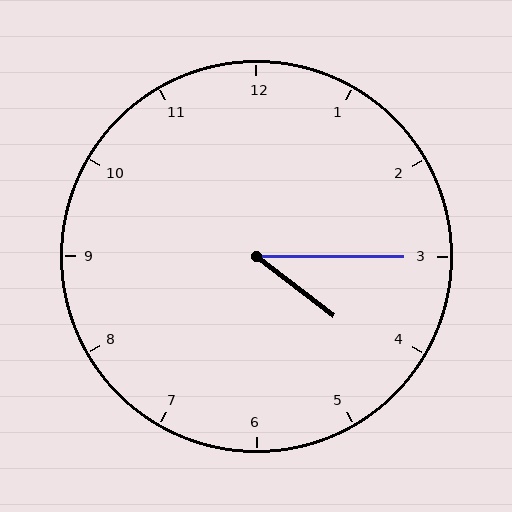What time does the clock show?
4:15.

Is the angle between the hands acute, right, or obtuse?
It is acute.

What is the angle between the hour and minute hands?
Approximately 38 degrees.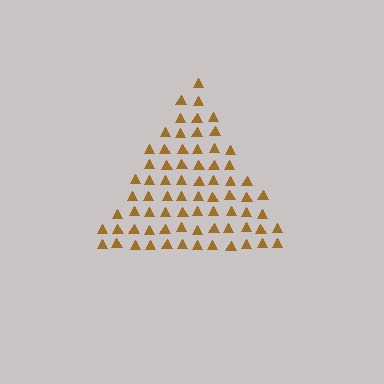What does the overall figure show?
The overall figure shows a triangle.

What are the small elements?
The small elements are triangles.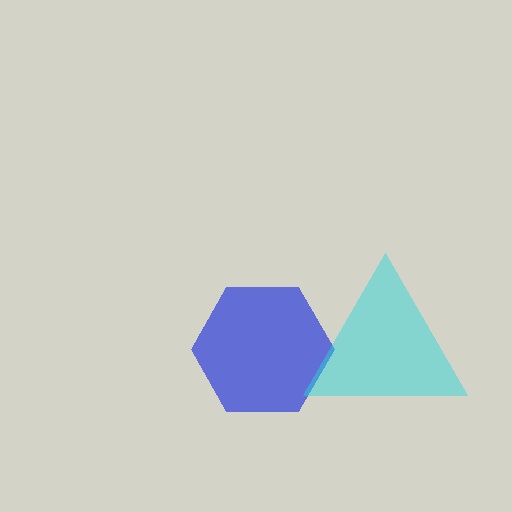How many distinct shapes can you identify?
There are 2 distinct shapes: a blue hexagon, a cyan triangle.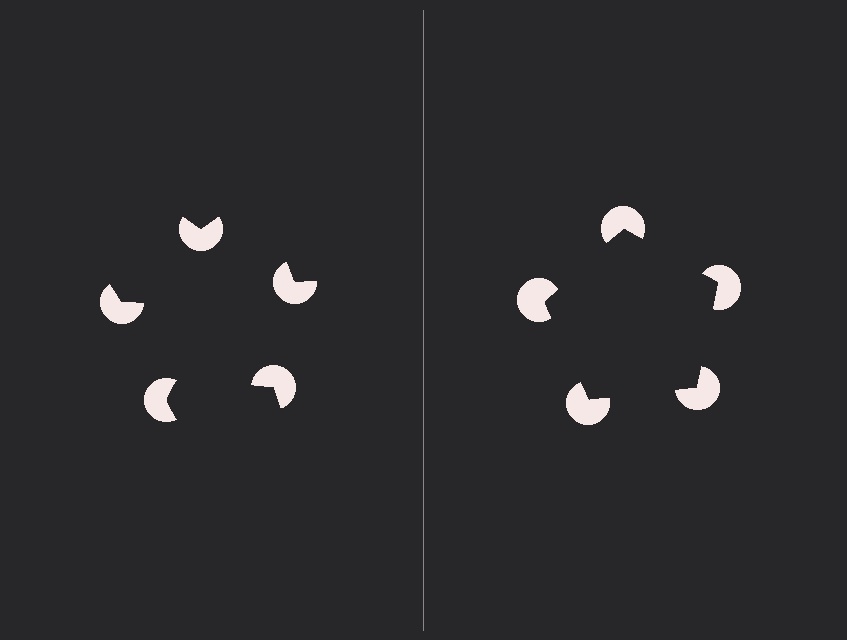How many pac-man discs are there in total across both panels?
10 — 5 on each side.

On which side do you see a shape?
An illusory pentagon appears on the right side. On the left side the wedge cuts are rotated, so no coherent shape forms.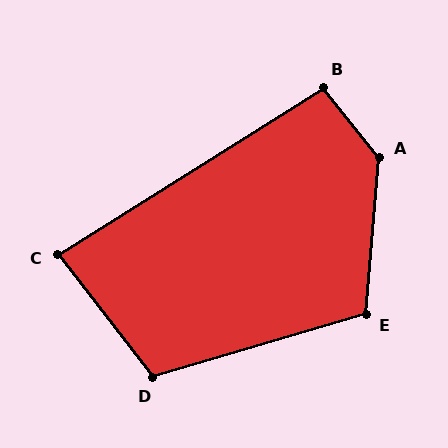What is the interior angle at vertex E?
Approximately 111 degrees (obtuse).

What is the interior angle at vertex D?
Approximately 111 degrees (obtuse).